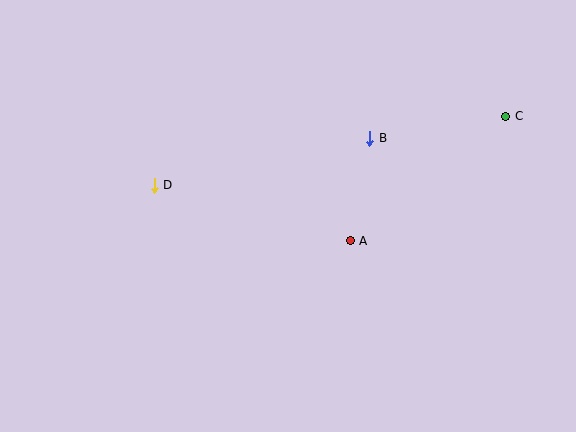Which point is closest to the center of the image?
Point A at (350, 241) is closest to the center.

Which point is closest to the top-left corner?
Point D is closest to the top-left corner.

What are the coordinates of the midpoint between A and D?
The midpoint between A and D is at (252, 213).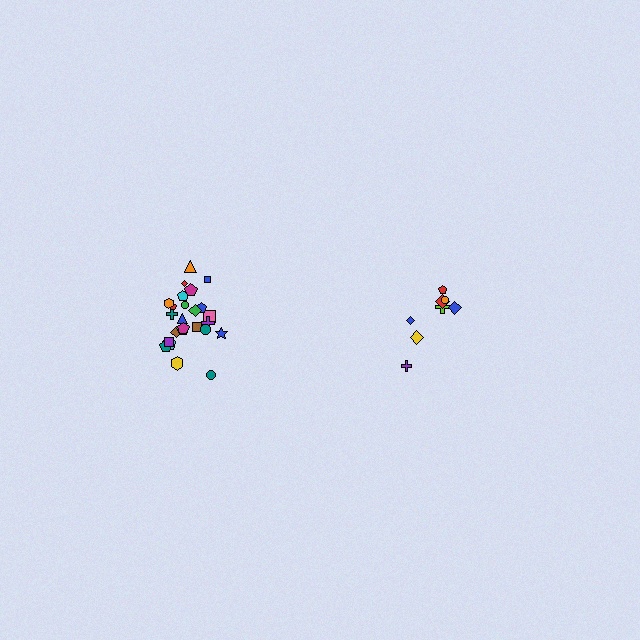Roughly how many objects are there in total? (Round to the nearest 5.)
Roughly 35 objects in total.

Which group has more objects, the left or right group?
The left group.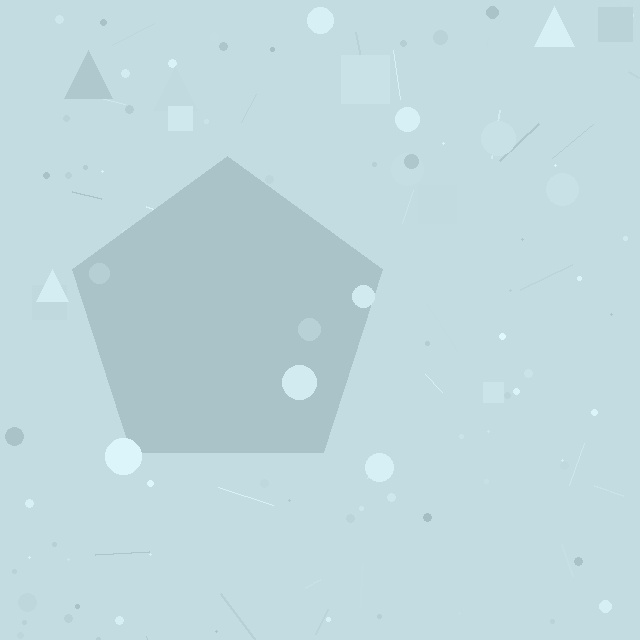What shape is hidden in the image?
A pentagon is hidden in the image.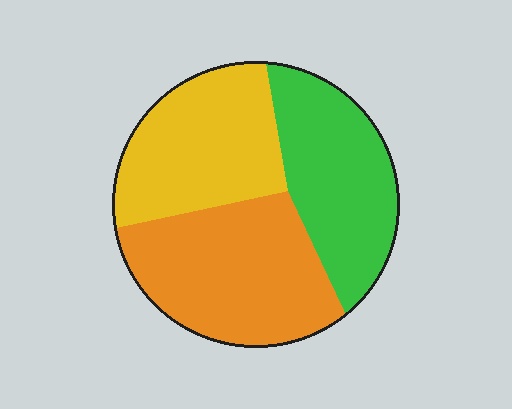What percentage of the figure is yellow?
Yellow takes up between a quarter and a half of the figure.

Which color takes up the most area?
Orange, at roughly 40%.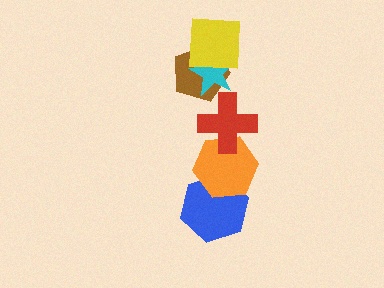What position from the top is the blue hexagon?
The blue hexagon is 6th from the top.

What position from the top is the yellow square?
The yellow square is 1st from the top.